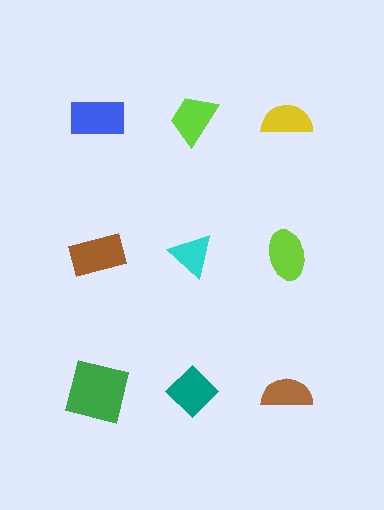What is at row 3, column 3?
A brown semicircle.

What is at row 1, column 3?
A yellow semicircle.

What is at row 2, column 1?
A brown rectangle.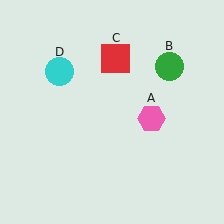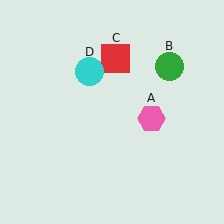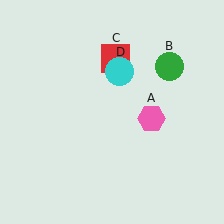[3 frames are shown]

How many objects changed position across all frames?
1 object changed position: cyan circle (object D).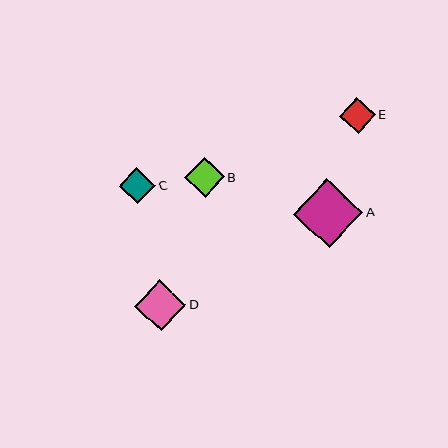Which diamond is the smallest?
Diamond E is the smallest with a size of approximately 36 pixels.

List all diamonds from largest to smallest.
From largest to smallest: A, D, B, C, E.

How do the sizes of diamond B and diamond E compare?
Diamond B and diamond E are approximately the same size.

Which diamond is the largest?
Diamond A is the largest with a size of approximately 69 pixels.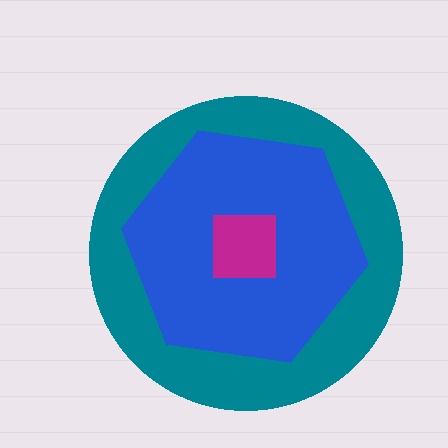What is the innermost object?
The magenta square.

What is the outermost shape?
The teal circle.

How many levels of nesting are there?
3.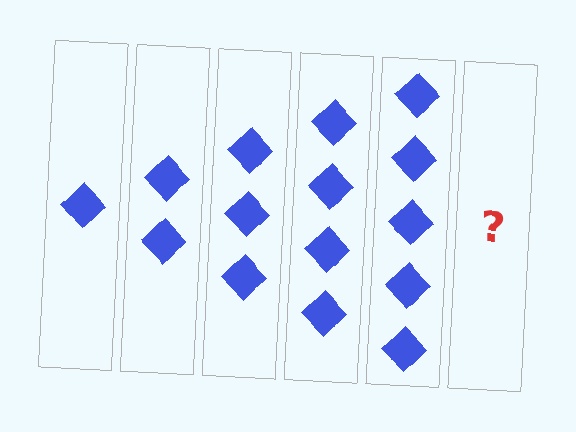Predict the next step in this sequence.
The next step is 6 diamonds.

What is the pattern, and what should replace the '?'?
The pattern is that each step adds one more diamond. The '?' should be 6 diamonds.